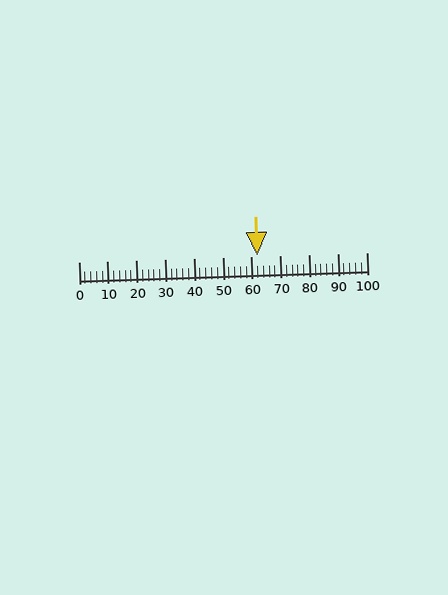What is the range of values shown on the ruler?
The ruler shows values from 0 to 100.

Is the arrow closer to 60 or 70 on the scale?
The arrow is closer to 60.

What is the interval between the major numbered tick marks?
The major tick marks are spaced 10 units apart.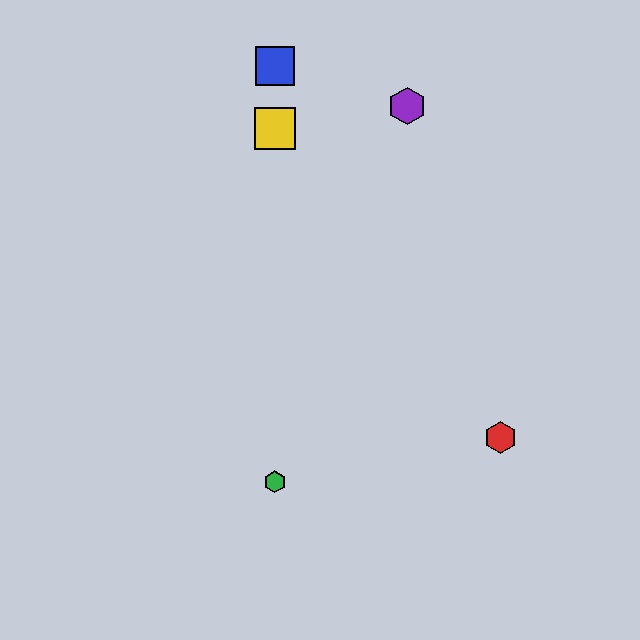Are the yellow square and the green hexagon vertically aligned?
Yes, both are at x≈275.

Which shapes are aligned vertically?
The blue square, the green hexagon, the yellow square are aligned vertically.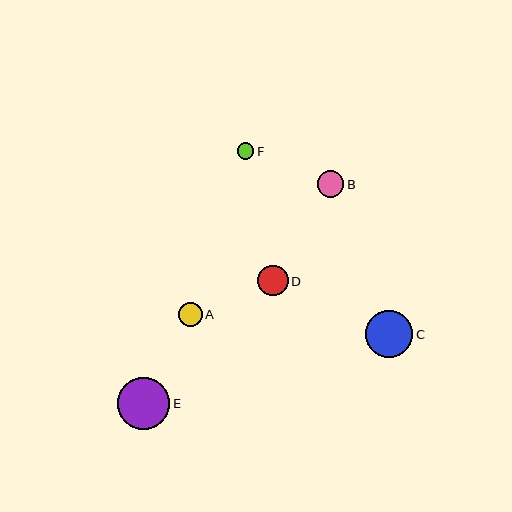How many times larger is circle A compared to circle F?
Circle A is approximately 1.5 times the size of circle F.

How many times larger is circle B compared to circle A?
Circle B is approximately 1.1 times the size of circle A.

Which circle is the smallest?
Circle F is the smallest with a size of approximately 17 pixels.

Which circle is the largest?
Circle E is the largest with a size of approximately 53 pixels.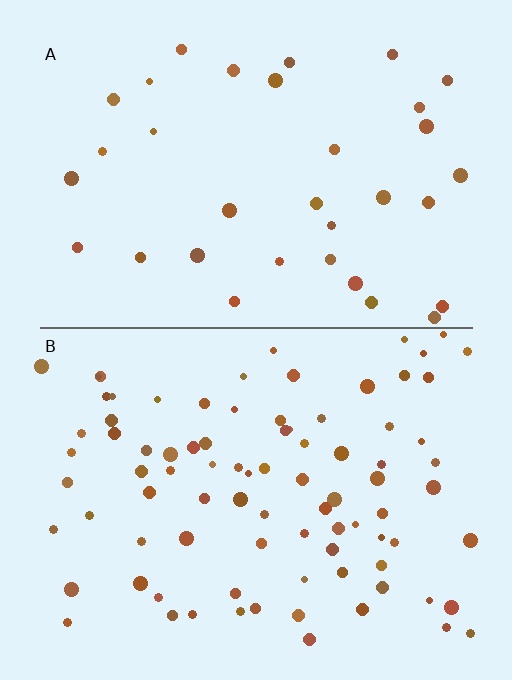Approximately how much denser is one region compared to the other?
Approximately 2.6× — region B over region A.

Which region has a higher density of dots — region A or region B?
B (the bottom).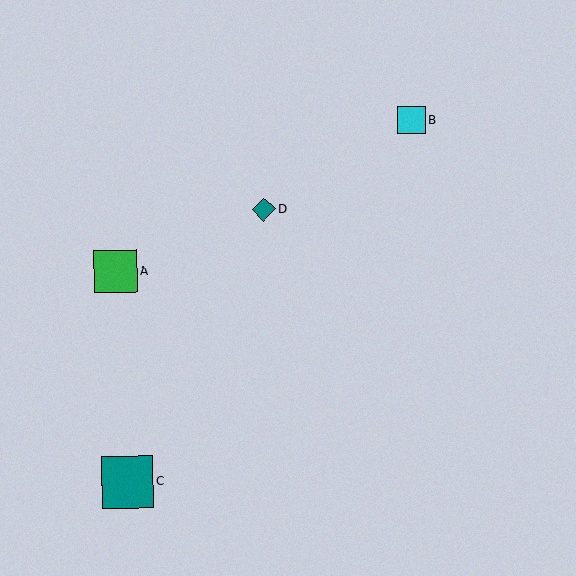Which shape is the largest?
The teal square (labeled C) is the largest.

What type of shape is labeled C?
Shape C is a teal square.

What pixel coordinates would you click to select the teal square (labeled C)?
Click at (127, 482) to select the teal square C.